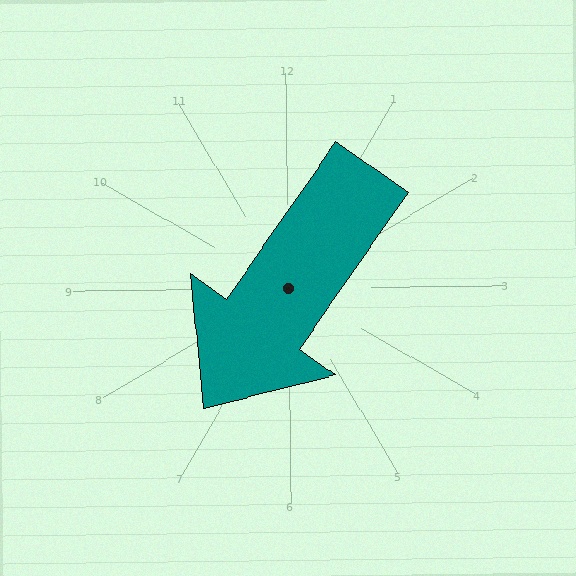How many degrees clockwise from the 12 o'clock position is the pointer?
Approximately 216 degrees.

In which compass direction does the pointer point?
Southwest.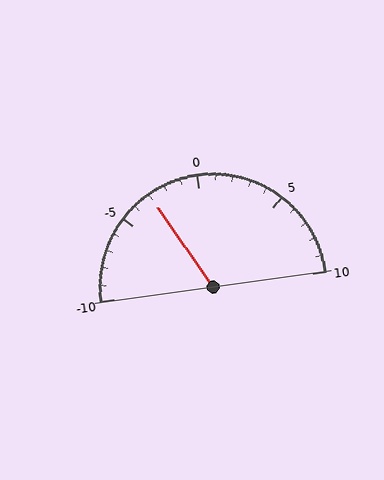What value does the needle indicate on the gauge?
The needle indicates approximately -3.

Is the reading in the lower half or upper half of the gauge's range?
The reading is in the lower half of the range (-10 to 10).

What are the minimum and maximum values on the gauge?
The gauge ranges from -10 to 10.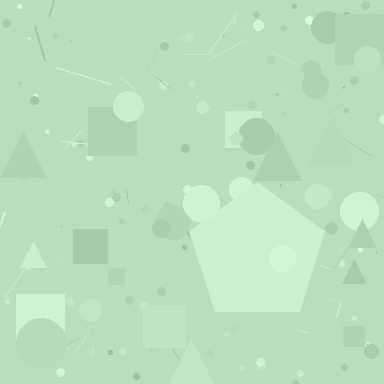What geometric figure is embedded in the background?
A pentagon is embedded in the background.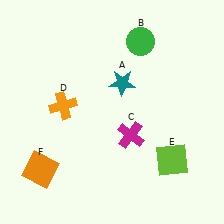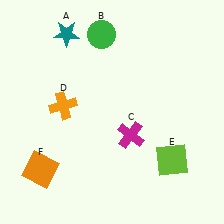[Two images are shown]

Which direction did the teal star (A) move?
The teal star (A) moved left.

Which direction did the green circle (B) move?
The green circle (B) moved left.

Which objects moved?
The objects that moved are: the teal star (A), the green circle (B).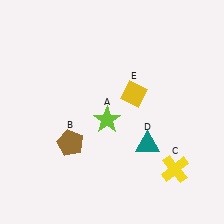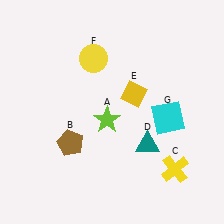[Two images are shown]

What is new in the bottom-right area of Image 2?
A cyan square (G) was added in the bottom-right area of Image 2.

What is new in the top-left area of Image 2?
A yellow circle (F) was added in the top-left area of Image 2.